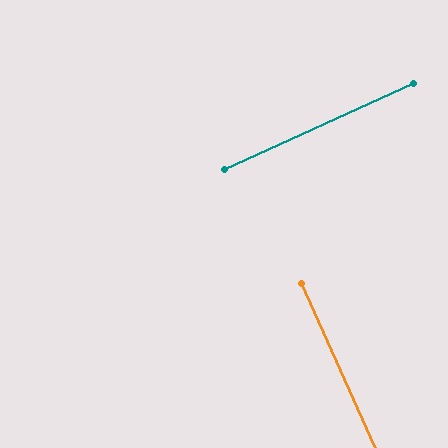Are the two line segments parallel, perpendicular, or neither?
Perpendicular — they meet at approximately 90°.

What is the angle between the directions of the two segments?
Approximately 90 degrees.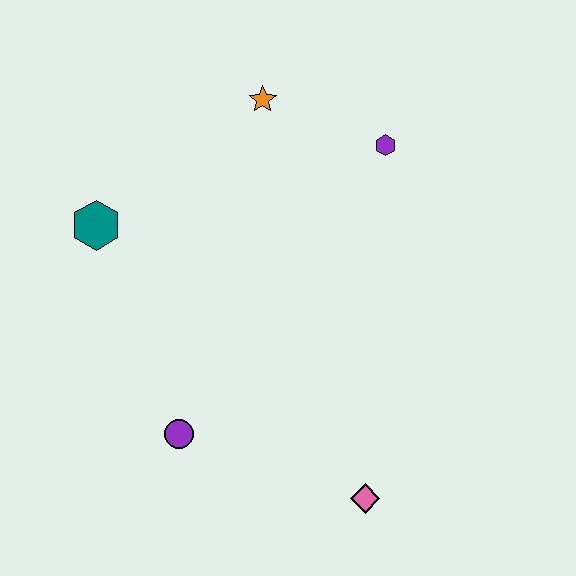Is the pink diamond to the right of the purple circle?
Yes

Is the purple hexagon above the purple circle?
Yes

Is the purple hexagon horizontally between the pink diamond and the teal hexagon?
No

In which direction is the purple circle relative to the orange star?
The purple circle is below the orange star.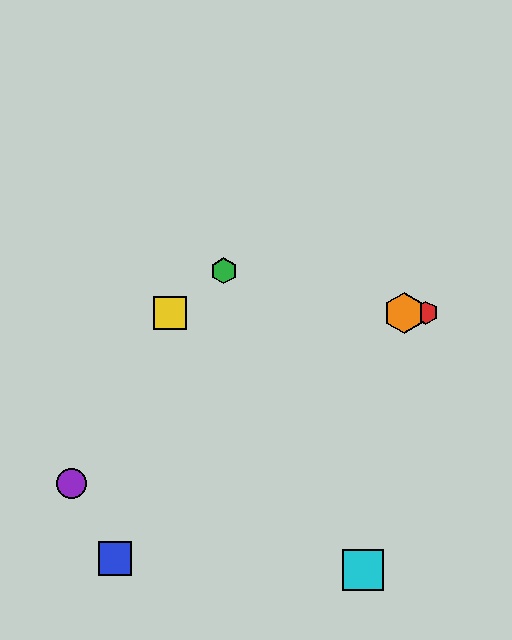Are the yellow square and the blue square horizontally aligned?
No, the yellow square is at y≈313 and the blue square is at y≈559.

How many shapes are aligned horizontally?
3 shapes (the red hexagon, the yellow square, the orange hexagon) are aligned horizontally.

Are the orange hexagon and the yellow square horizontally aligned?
Yes, both are at y≈313.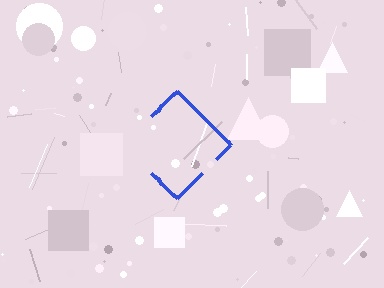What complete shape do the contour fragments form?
The contour fragments form a diamond.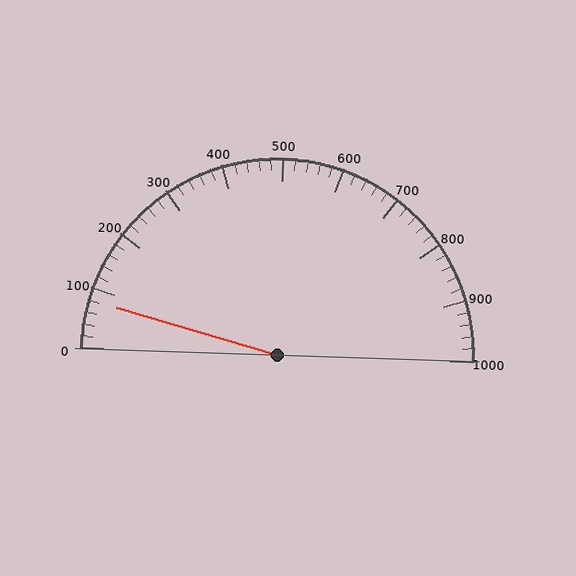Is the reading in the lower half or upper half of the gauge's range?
The reading is in the lower half of the range (0 to 1000).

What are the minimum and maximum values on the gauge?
The gauge ranges from 0 to 1000.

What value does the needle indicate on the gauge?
The needle indicates approximately 80.